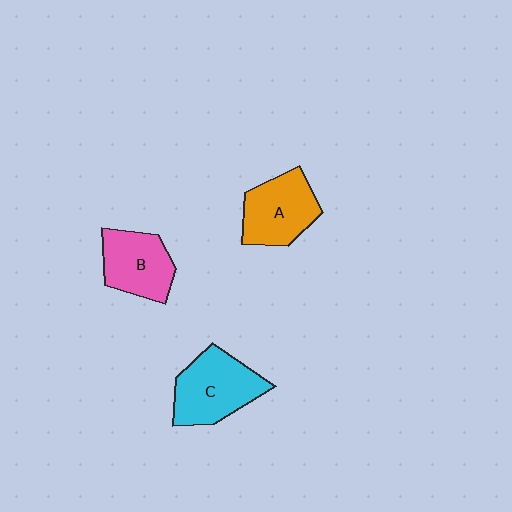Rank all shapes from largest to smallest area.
From largest to smallest: C (cyan), A (orange), B (pink).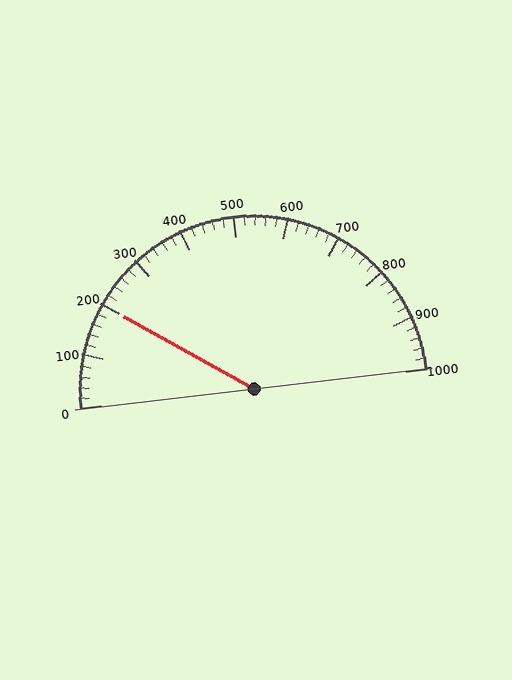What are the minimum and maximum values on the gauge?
The gauge ranges from 0 to 1000.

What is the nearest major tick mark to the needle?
The nearest major tick mark is 200.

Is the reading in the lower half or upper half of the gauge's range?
The reading is in the lower half of the range (0 to 1000).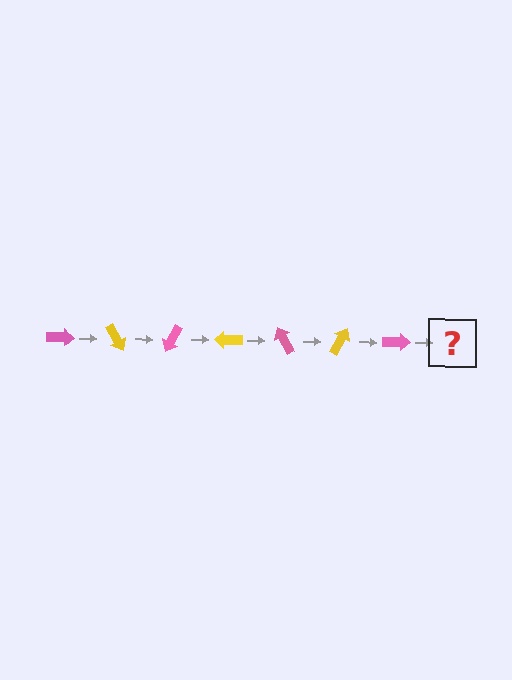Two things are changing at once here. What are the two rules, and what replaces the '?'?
The two rules are that it rotates 60 degrees each step and the color cycles through pink and yellow. The '?' should be a yellow arrow, rotated 420 degrees from the start.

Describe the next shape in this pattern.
It should be a yellow arrow, rotated 420 degrees from the start.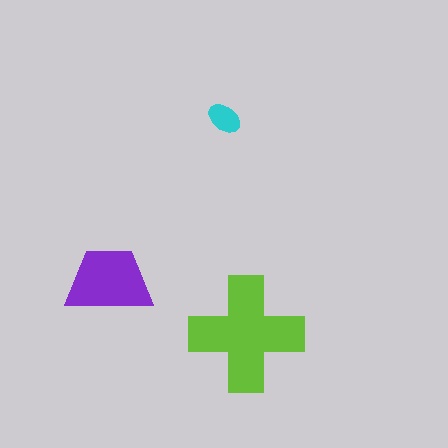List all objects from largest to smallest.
The lime cross, the purple trapezoid, the cyan ellipse.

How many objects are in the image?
There are 3 objects in the image.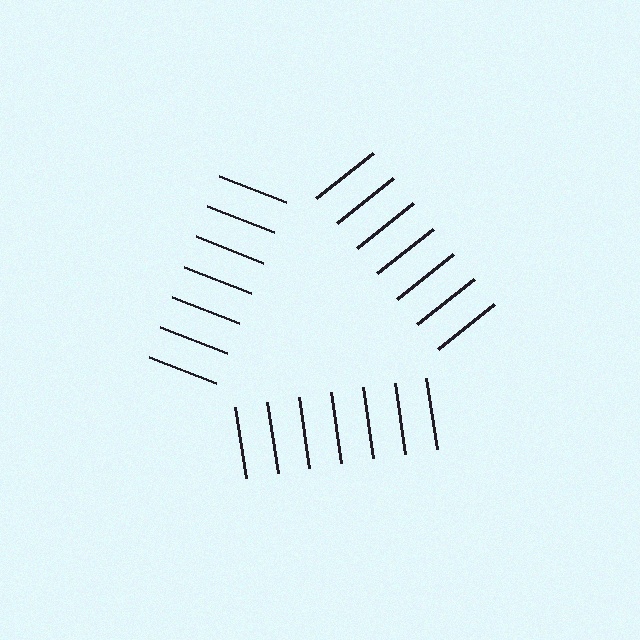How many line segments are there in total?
21 — 7 along each of the 3 edges.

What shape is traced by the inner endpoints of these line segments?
An illusory triangle — the line segments terminate on its edges but no continuous stroke is drawn.